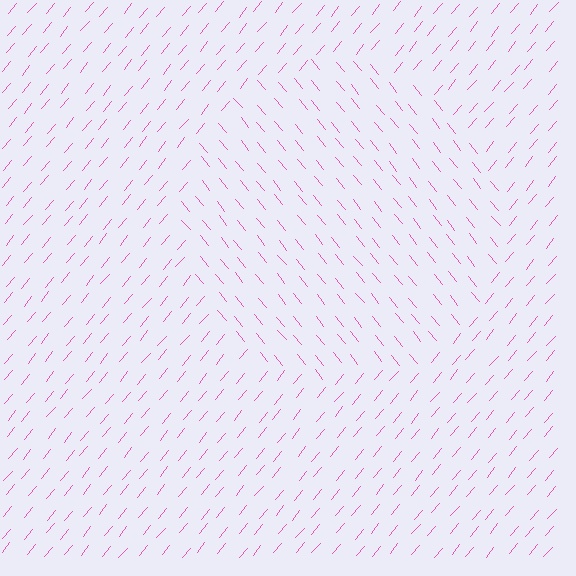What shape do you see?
I see a circle.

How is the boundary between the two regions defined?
The boundary is defined purely by a change in line orientation (approximately 79 degrees difference). All lines are the same color and thickness.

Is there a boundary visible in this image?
Yes, there is a texture boundary formed by a change in line orientation.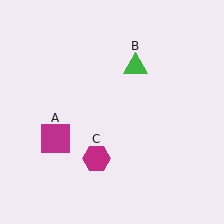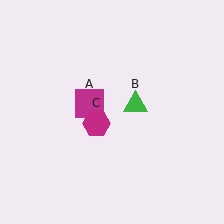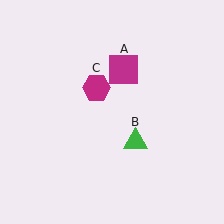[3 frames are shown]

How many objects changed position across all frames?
3 objects changed position: magenta square (object A), green triangle (object B), magenta hexagon (object C).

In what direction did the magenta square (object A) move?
The magenta square (object A) moved up and to the right.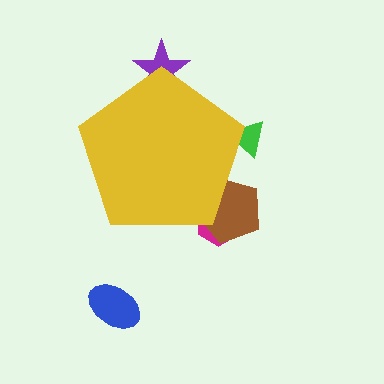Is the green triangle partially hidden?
Yes, the green triangle is partially hidden behind the yellow pentagon.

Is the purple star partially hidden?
Yes, the purple star is partially hidden behind the yellow pentagon.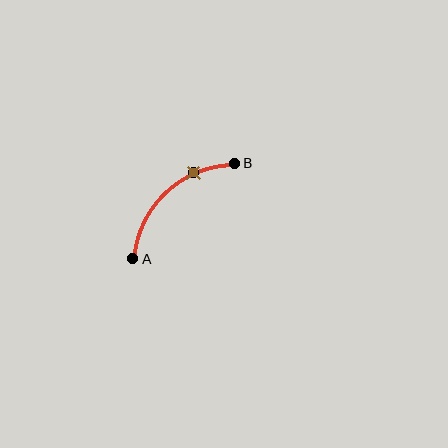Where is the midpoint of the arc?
The arc midpoint is the point on the curve farthest from the straight line joining A and B. It sits above and to the left of that line.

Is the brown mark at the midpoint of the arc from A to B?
No. The brown mark lies on the arc but is closer to endpoint B. The arc midpoint would be at the point on the curve equidistant along the arc from both A and B.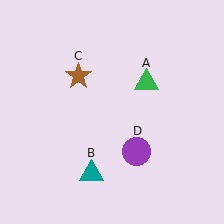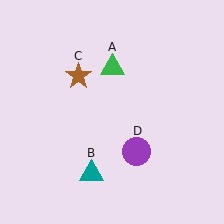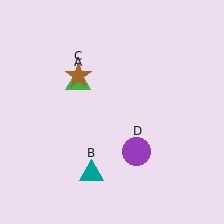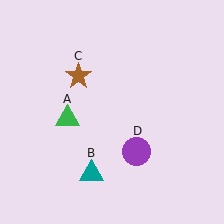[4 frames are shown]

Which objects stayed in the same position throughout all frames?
Teal triangle (object B) and brown star (object C) and purple circle (object D) remained stationary.